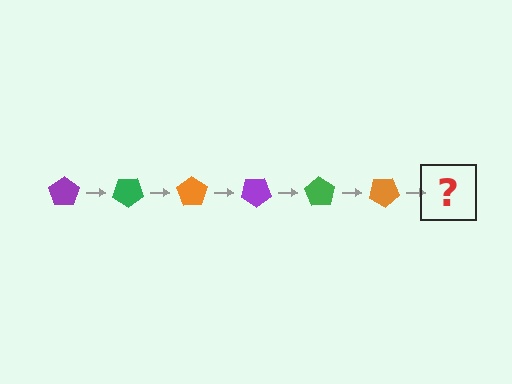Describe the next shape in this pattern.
It should be a purple pentagon, rotated 210 degrees from the start.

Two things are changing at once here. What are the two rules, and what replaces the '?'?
The two rules are that it rotates 35 degrees each step and the color cycles through purple, green, and orange. The '?' should be a purple pentagon, rotated 210 degrees from the start.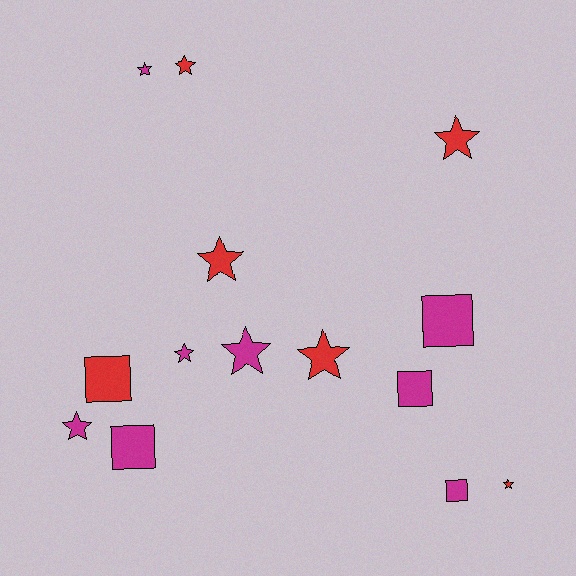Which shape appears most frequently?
Star, with 9 objects.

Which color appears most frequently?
Magenta, with 8 objects.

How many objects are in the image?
There are 14 objects.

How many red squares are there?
There is 1 red square.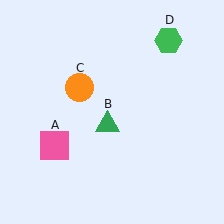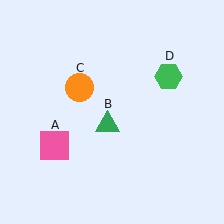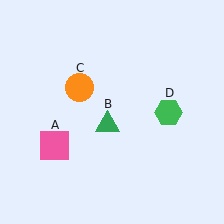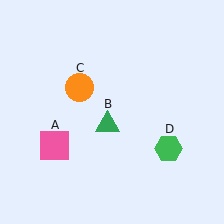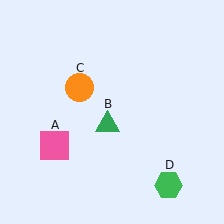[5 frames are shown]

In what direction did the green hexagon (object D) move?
The green hexagon (object D) moved down.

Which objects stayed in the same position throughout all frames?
Pink square (object A) and green triangle (object B) and orange circle (object C) remained stationary.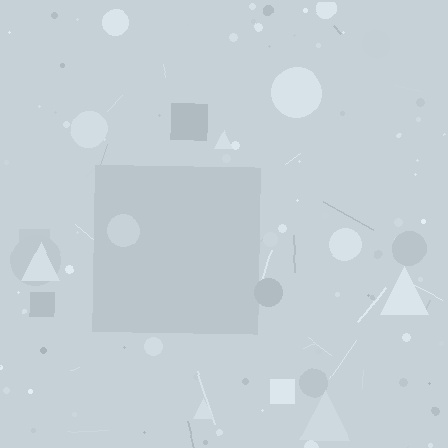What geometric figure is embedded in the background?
A square is embedded in the background.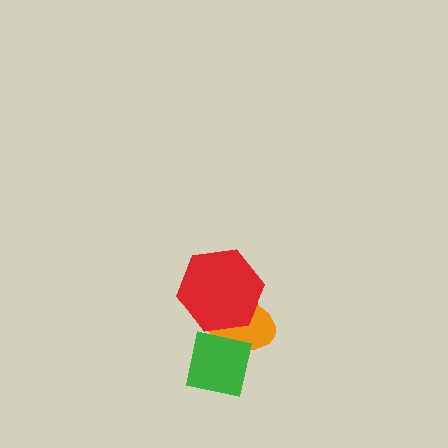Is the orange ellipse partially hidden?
Yes, it is partially covered by another shape.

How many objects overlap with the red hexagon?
1 object overlaps with the red hexagon.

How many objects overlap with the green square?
1 object overlaps with the green square.